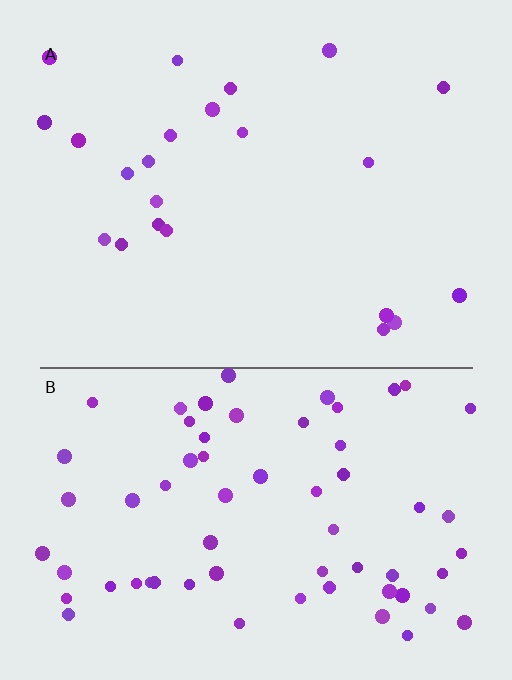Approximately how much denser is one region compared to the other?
Approximately 2.9× — region B over region A.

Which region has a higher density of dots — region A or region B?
B (the bottom).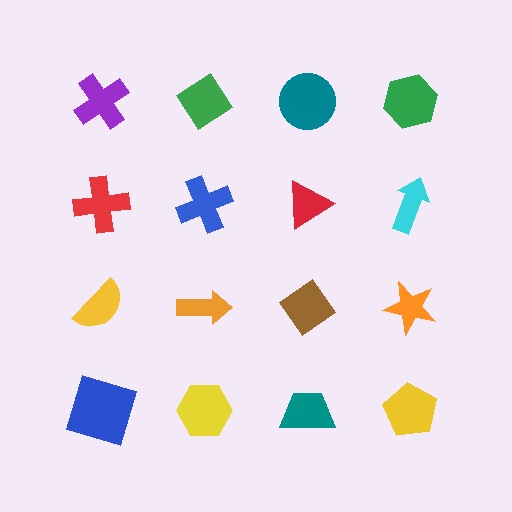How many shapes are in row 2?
4 shapes.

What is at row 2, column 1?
A red cross.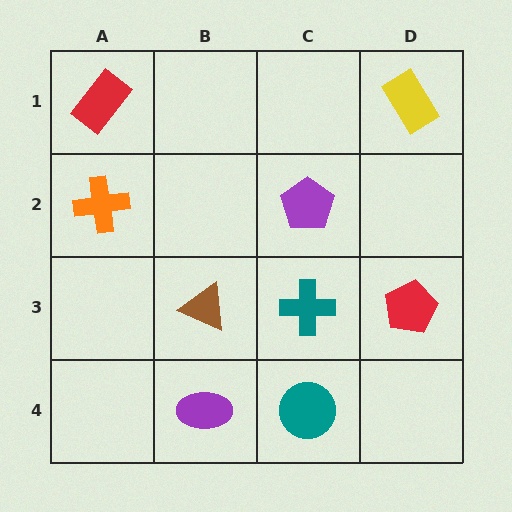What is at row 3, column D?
A red pentagon.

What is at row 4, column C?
A teal circle.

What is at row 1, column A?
A red rectangle.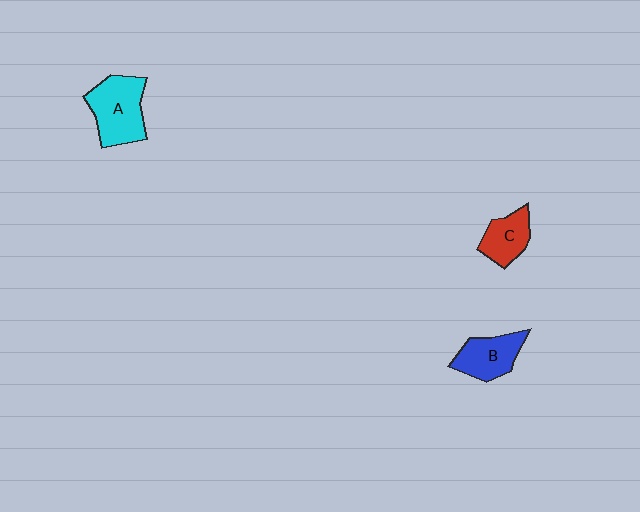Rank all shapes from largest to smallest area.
From largest to smallest: A (cyan), B (blue), C (red).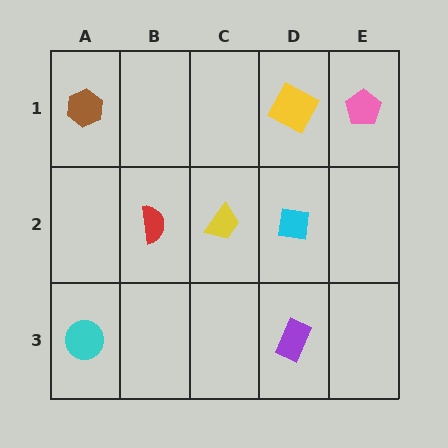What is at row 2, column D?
A cyan square.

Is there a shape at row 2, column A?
No, that cell is empty.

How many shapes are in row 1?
3 shapes.